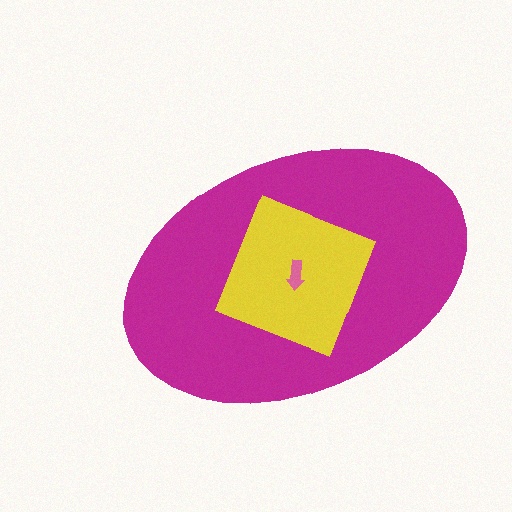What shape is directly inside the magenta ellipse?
The yellow square.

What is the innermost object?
The pink arrow.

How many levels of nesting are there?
3.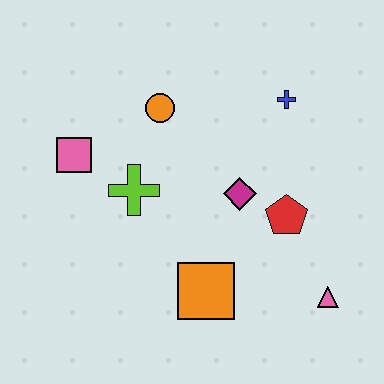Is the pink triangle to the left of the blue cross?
No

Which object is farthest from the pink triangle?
The pink square is farthest from the pink triangle.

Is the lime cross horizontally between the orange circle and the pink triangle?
No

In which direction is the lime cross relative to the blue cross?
The lime cross is to the left of the blue cross.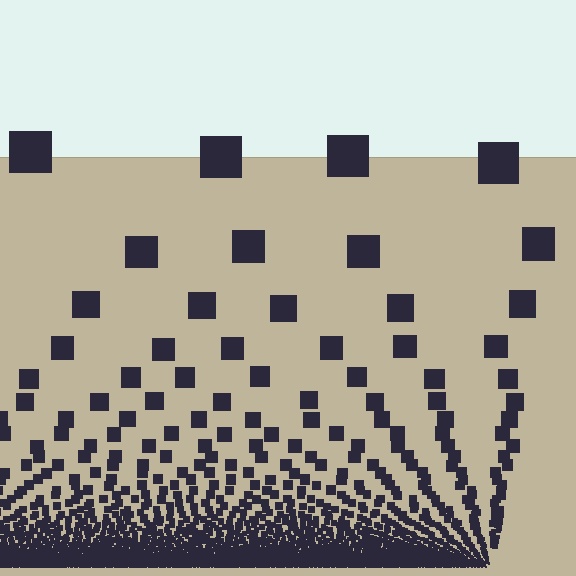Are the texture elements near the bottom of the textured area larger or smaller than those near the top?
Smaller. The gradient is inverted — elements near the bottom are smaller and denser.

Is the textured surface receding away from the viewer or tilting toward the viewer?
The surface appears to tilt toward the viewer. Texture elements get larger and sparser toward the top.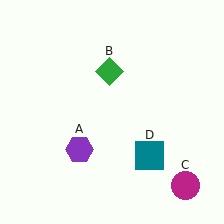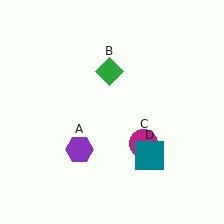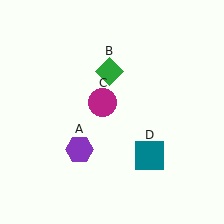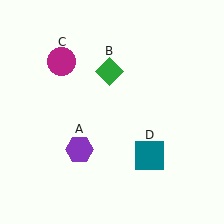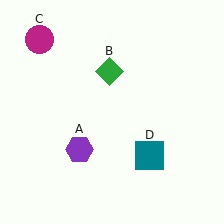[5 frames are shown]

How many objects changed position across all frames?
1 object changed position: magenta circle (object C).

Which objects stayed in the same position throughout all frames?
Purple hexagon (object A) and green diamond (object B) and teal square (object D) remained stationary.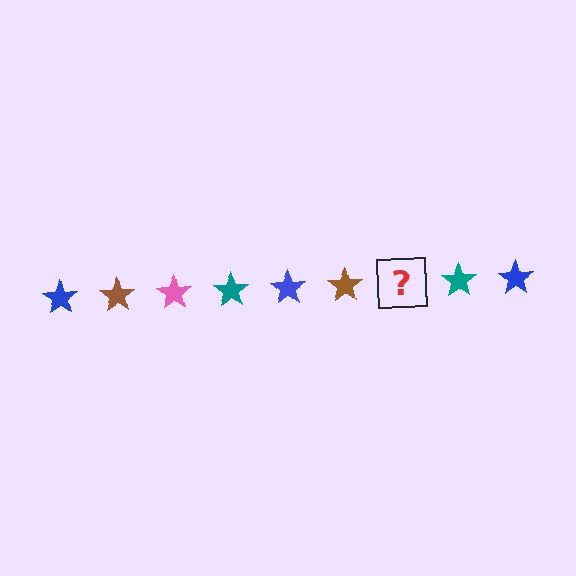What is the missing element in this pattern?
The missing element is a pink star.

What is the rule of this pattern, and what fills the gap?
The rule is that the pattern cycles through blue, brown, pink, teal stars. The gap should be filled with a pink star.